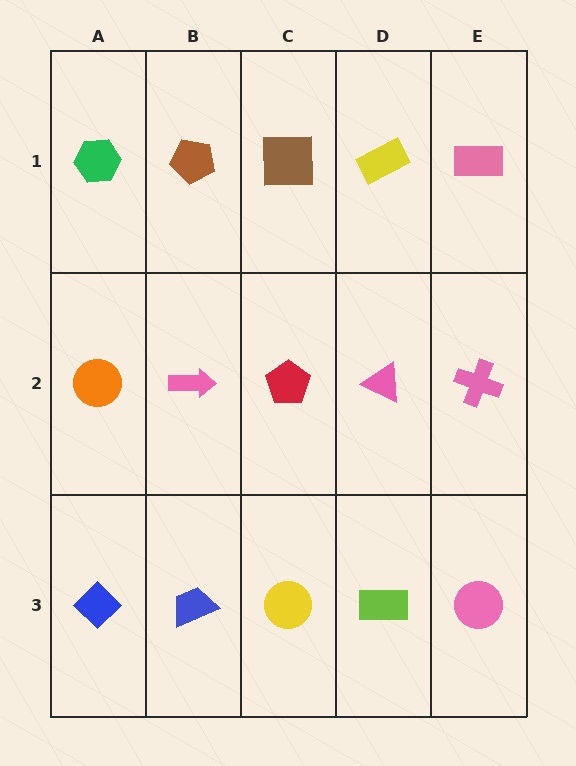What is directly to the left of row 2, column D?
A red pentagon.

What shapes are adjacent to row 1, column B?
A pink arrow (row 2, column B), a green hexagon (row 1, column A), a brown square (row 1, column C).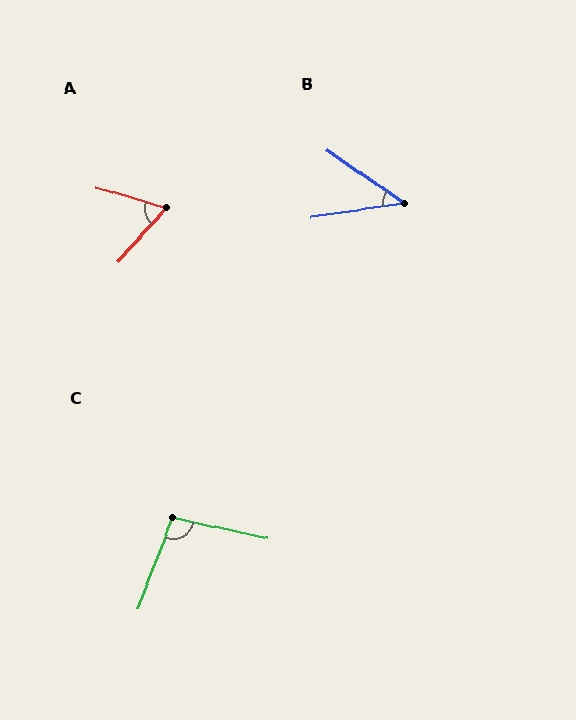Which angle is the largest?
C, at approximately 99 degrees.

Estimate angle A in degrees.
Approximately 65 degrees.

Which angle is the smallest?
B, at approximately 43 degrees.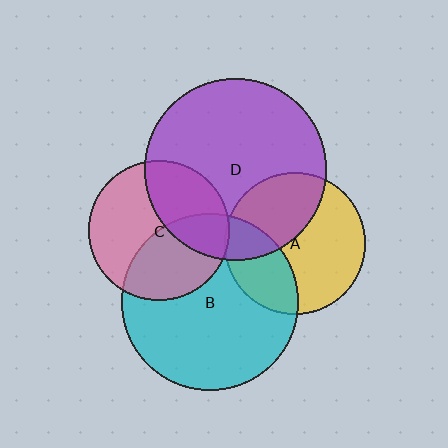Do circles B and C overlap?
Yes.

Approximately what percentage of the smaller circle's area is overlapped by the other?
Approximately 40%.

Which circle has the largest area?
Circle D (purple).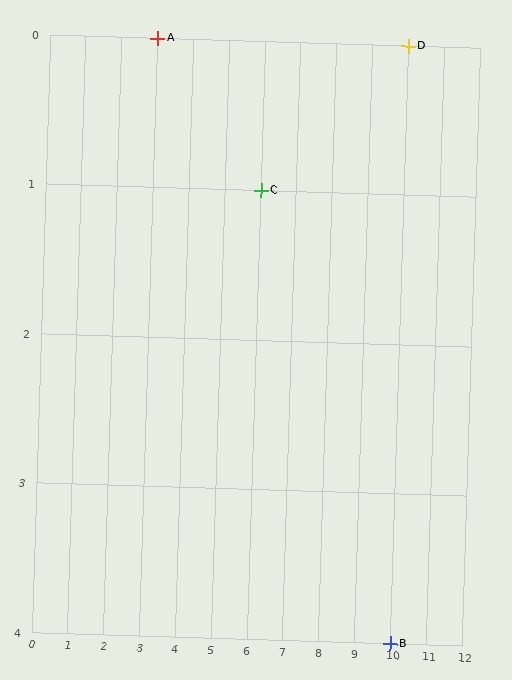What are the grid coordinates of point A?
Point A is at grid coordinates (3, 0).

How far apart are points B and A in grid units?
Points B and A are 7 columns and 4 rows apart (about 8.1 grid units diagonally).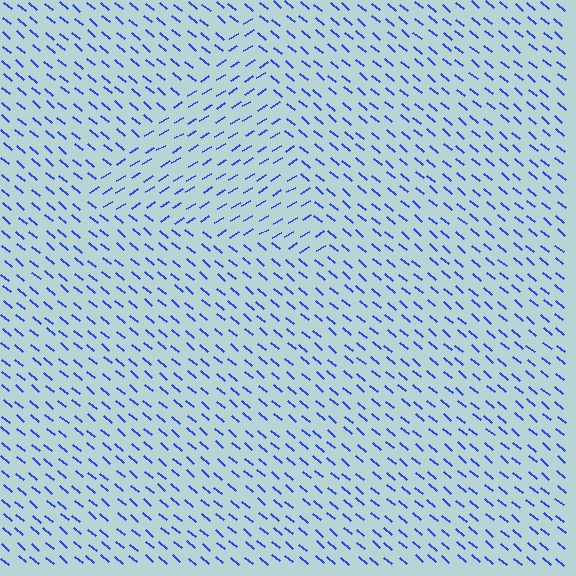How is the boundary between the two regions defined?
The boundary is defined purely by a change in line orientation (approximately 71 degrees difference). All lines are the same color and thickness.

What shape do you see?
I see a triangle.